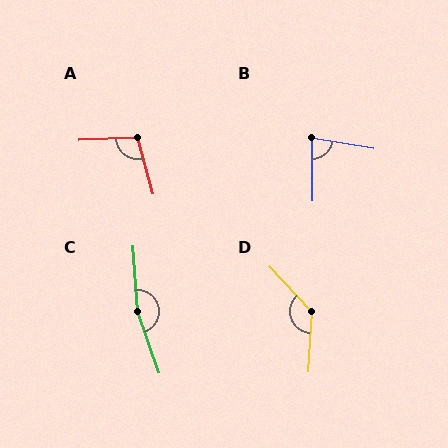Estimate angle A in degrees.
Approximately 103 degrees.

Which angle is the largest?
C, at approximately 165 degrees.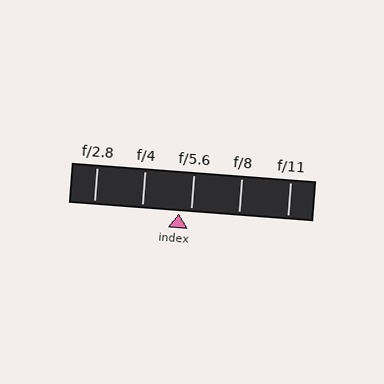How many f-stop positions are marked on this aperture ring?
There are 5 f-stop positions marked.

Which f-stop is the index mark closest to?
The index mark is closest to f/5.6.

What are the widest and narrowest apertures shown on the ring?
The widest aperture shown is f/2.8 and the narrowest is f/11.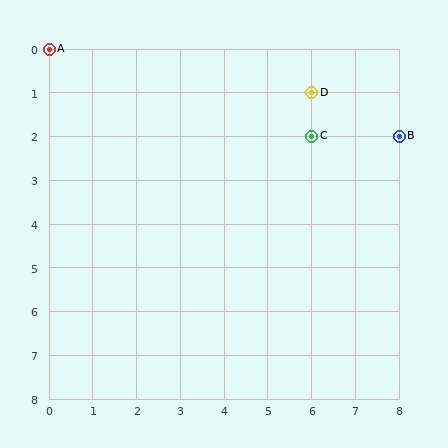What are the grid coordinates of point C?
Point C is at grid coordinates (6, 2).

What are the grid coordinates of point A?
Point A is at grid coordinates (0, 0).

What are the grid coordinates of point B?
Point B is at grid coordinates (8, 2).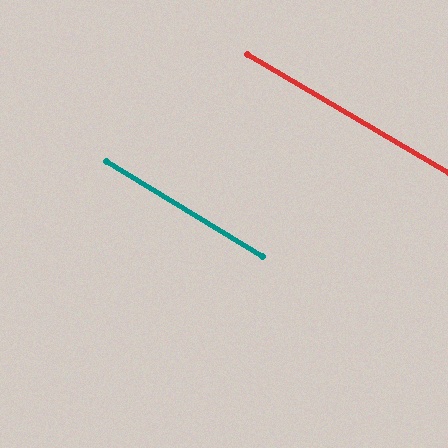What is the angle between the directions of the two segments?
Approximately 1 degree.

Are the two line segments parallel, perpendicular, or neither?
Parallel — their directions differ by only 1.0°.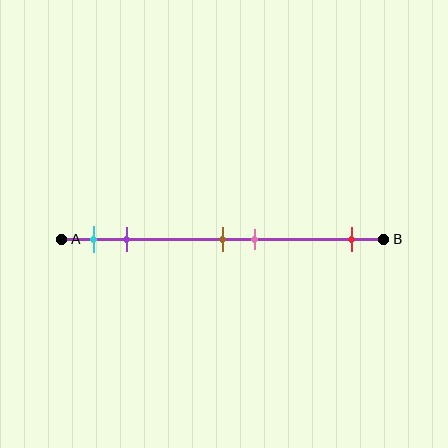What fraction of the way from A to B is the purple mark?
The purple mark is approximately 20% (0.2) of the way from A to B.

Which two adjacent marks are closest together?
The brown and pink marks are the closest adjacent pair.